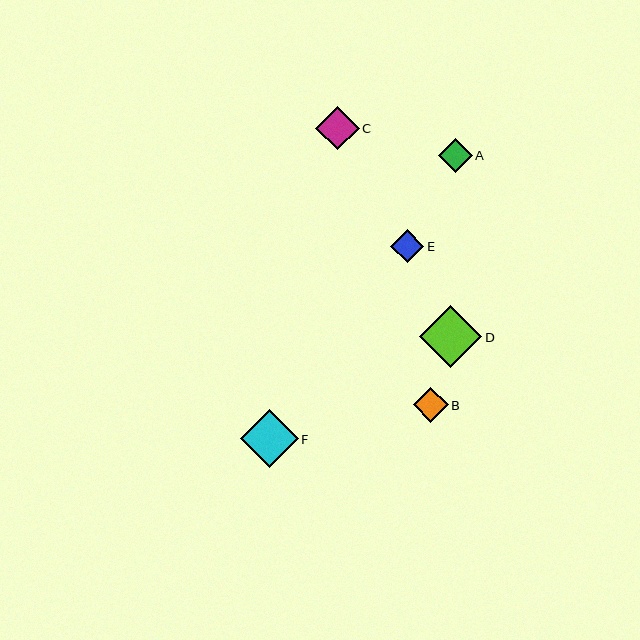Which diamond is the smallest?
Diamond E is the smallest with a size of approximately 33 pixels.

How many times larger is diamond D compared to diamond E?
Diamond D is approximately 1.9 times the size of diamond E.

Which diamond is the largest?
Diamond D is the largest with a size of approximately 62 pixels.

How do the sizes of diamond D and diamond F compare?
Diamond D and diamond F are approximately the same size.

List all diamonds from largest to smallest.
From largest to smallest: D, F, C, B, A, E.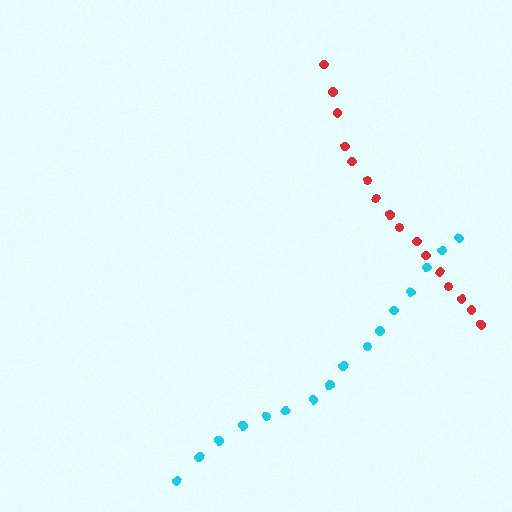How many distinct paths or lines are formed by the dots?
There are 2 distinct paths.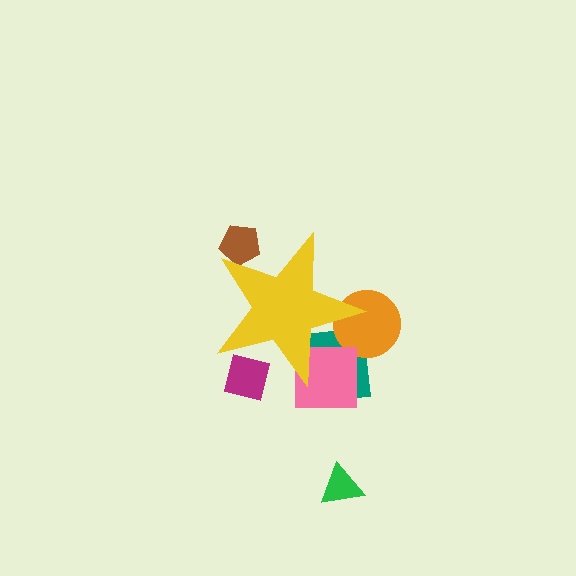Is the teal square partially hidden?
Yes, the teal square is partially hidden behind the yellow star.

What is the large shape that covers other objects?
A yellow star.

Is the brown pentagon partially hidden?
Yes, the brown pentagon is partially hidden behind the yellow star.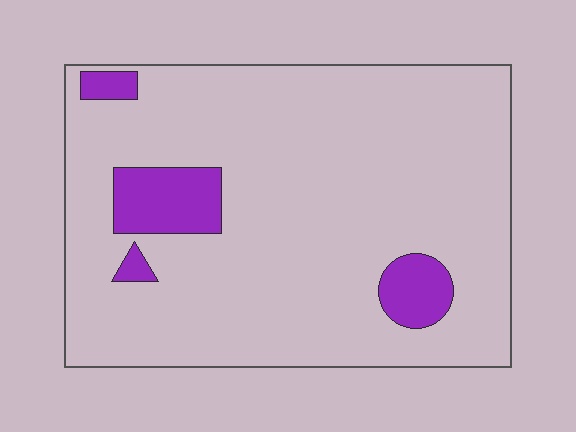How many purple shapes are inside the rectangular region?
4.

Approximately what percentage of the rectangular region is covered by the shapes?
Approximately 10%.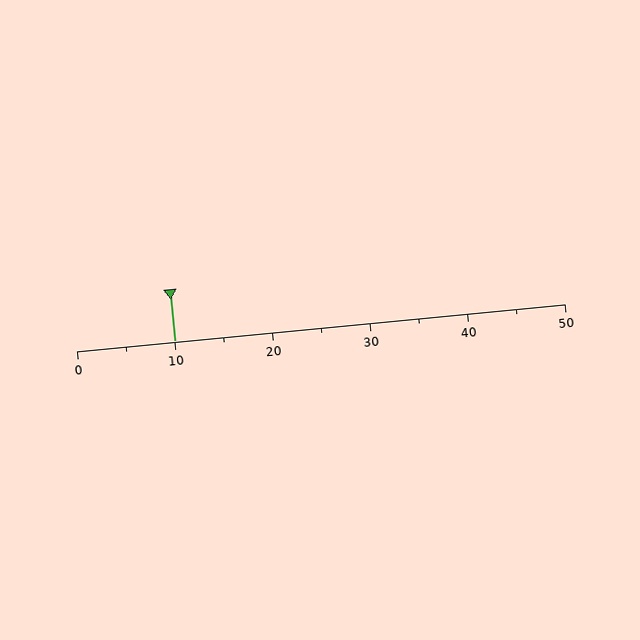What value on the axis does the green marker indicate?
The marker indicates approximately 10.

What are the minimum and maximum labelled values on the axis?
The axis runs from 0 to 50.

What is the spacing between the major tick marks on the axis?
The major ticks are spaced 10 apart.